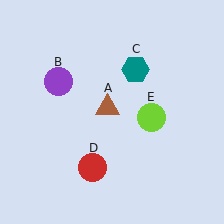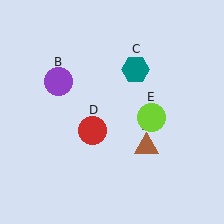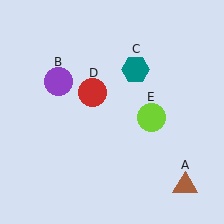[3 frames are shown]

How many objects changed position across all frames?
2 objects changed position: brown triangle (object A), red circle (object D).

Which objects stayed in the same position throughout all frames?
Purple circle (object B) and teal hexagon (object C) and lime circle (object E) remained stationary.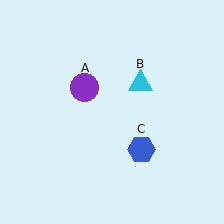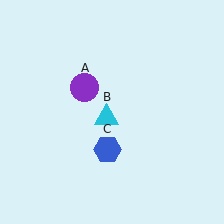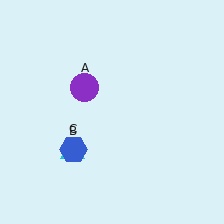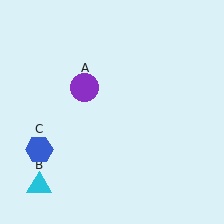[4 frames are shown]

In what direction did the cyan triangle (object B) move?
The cyan triangle (object B) moved down and to the left.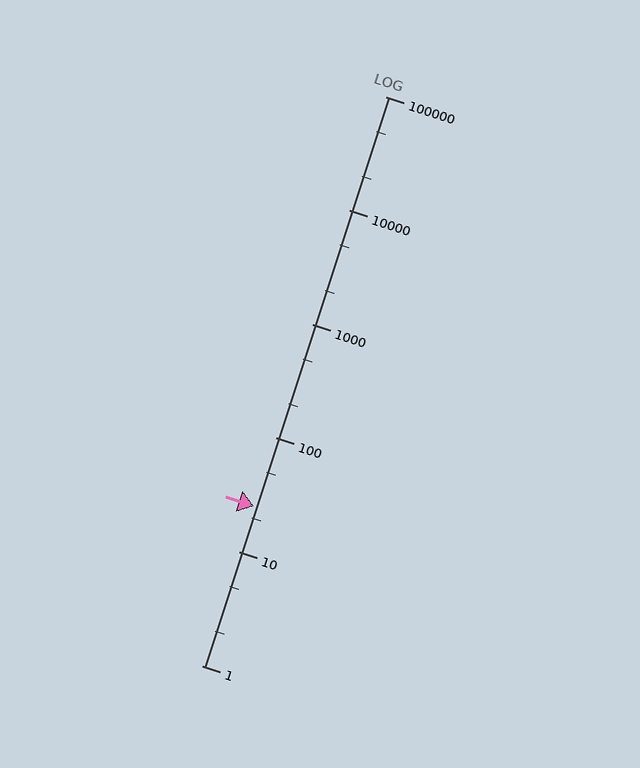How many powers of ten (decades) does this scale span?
The scale spans 5 decades, from 1 to 100000.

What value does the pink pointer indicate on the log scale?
The pointer indicates approximately 25.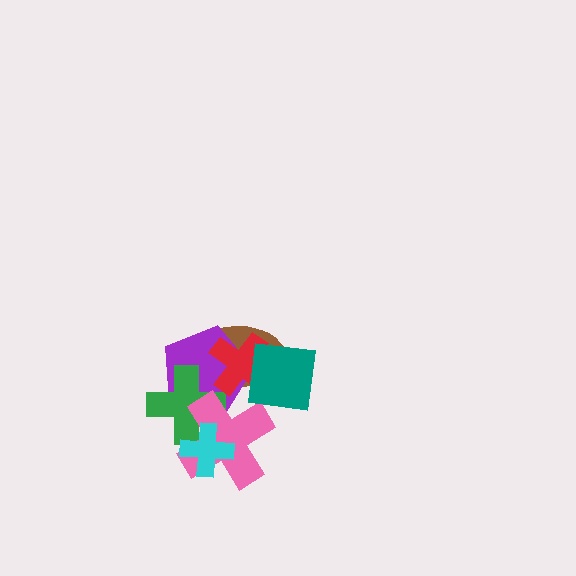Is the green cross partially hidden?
Yes, it is partially covered by another shape.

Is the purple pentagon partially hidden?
Yes, it is partially covered by another shape.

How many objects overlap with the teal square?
3 objects overlap with the teal square.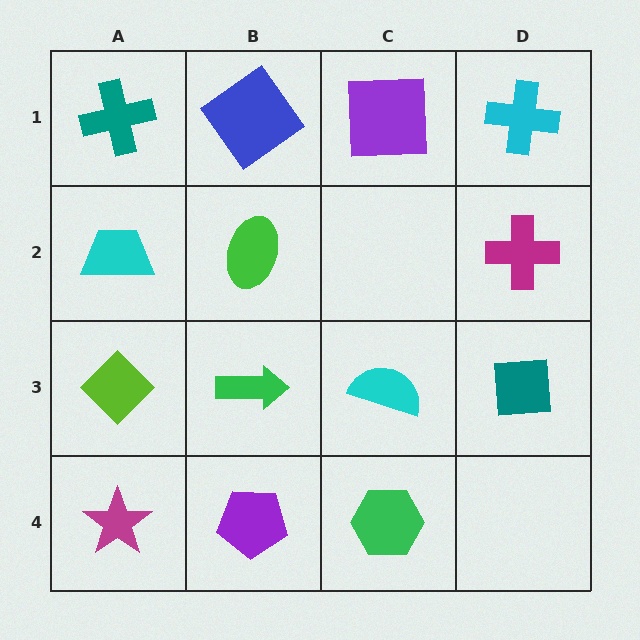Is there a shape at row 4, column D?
No, that cell is empty.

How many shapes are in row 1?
4 shapes.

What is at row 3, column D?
A teal square.